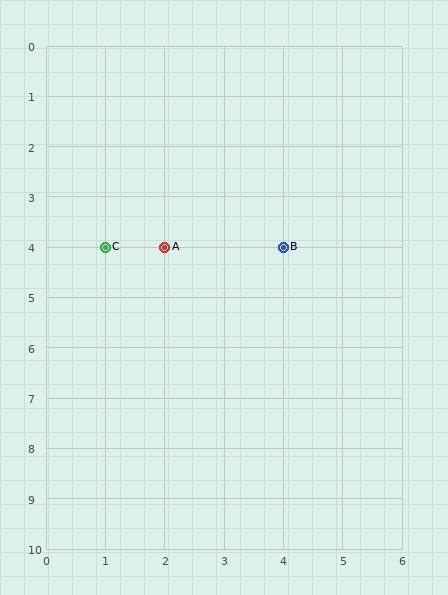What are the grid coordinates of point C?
Point C is at grid coordinates (1, 4).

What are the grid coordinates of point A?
Point A is at grid coordinates (2, 4).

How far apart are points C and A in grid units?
Points C and A are 1 column apart.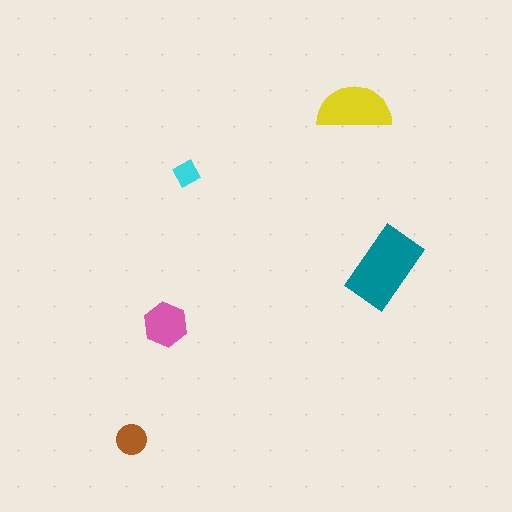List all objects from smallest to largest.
The cyan diamond, the brown circle, the pink hexagon, the yellow semicircle, the teal rectangle.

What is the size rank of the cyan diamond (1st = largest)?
5th.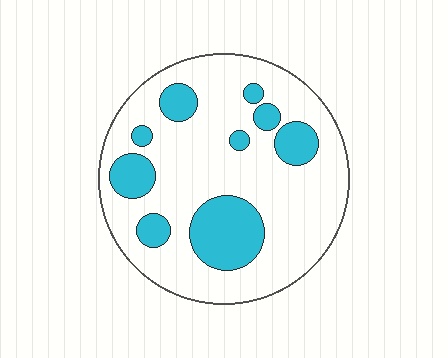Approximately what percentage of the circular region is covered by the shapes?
Approximately 25%.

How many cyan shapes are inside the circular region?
9.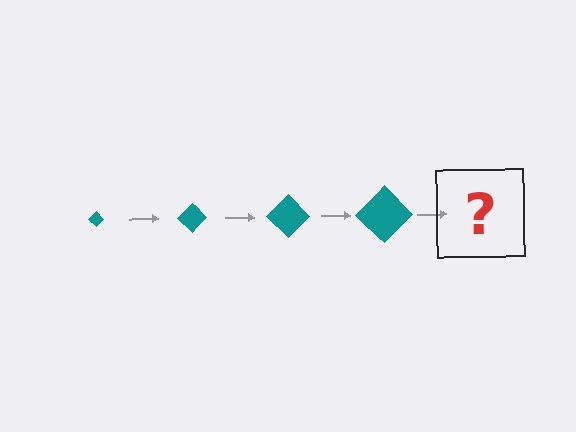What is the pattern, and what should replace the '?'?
The pattern is that the diamond gets progressively larger each step. The '?' should be a teal diamond, larger than the previous one.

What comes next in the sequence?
The next element should be a teal diamond, larger than the previous one.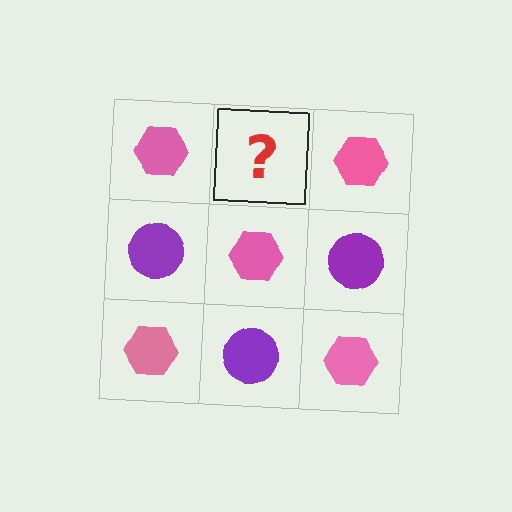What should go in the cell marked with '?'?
The missing cell should contain a purple circle.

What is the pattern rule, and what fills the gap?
The rule is that it alternates pink hexagon and purple circle in a checkerboard pattern. The gap should be filled with a purple circle.